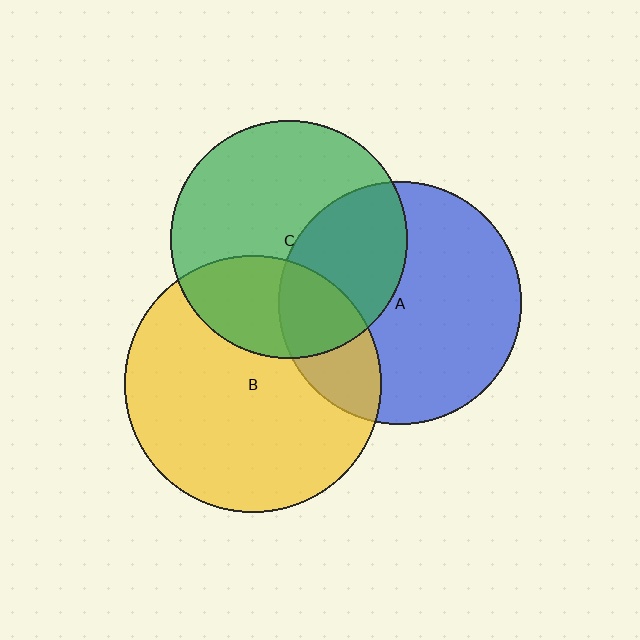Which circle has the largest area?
Circle B (yellow).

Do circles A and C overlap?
Yes.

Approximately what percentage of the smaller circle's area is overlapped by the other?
Approximately 35%.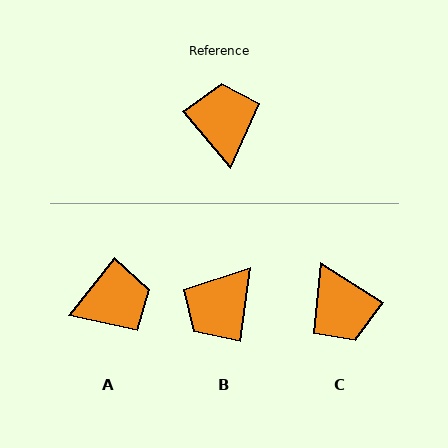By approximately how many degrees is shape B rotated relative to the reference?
Approximately 132 degrees counter-clockwise.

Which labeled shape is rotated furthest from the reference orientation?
C, about 162 degrees away.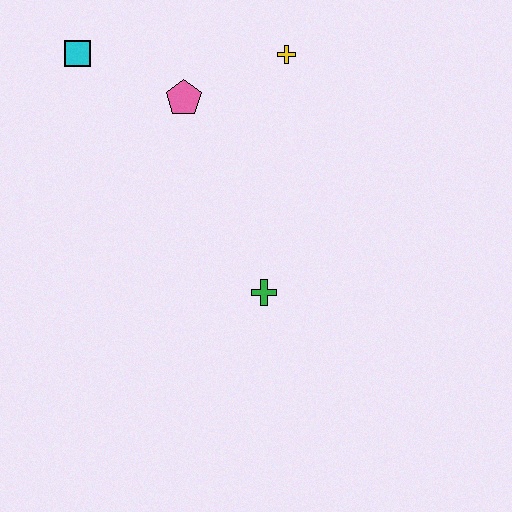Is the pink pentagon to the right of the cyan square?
Yes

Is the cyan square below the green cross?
No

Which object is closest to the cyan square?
The pink pentagon is closest to the cyan square.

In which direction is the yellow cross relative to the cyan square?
The yellow cross is to the right of the cyan square.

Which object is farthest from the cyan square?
The green cross is farthest from the cyan square.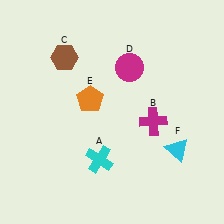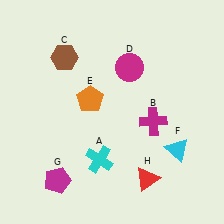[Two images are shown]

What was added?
A magenta pentagon (G), a red triangle (H) were added in Image 2.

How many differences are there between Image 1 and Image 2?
There are 2 differences between the two images.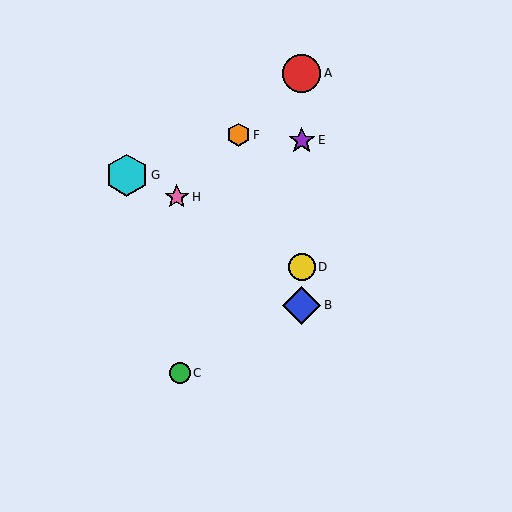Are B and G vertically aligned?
No, B is at x≈302 and G is at x≈127.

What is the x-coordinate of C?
Object C is at x≈180.